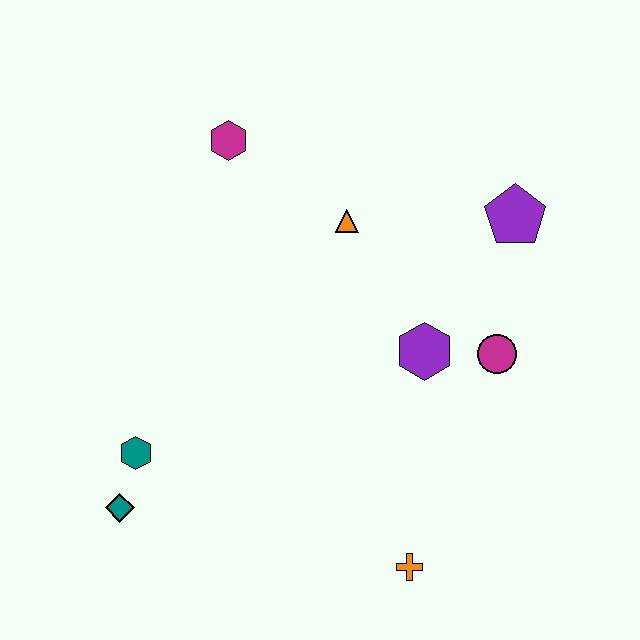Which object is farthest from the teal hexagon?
The purple pentagon is farthest from the teal hexagon.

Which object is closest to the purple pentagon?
The magenta circle is closest to the purple pentagon.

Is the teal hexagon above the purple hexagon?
No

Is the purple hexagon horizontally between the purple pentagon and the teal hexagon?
Yes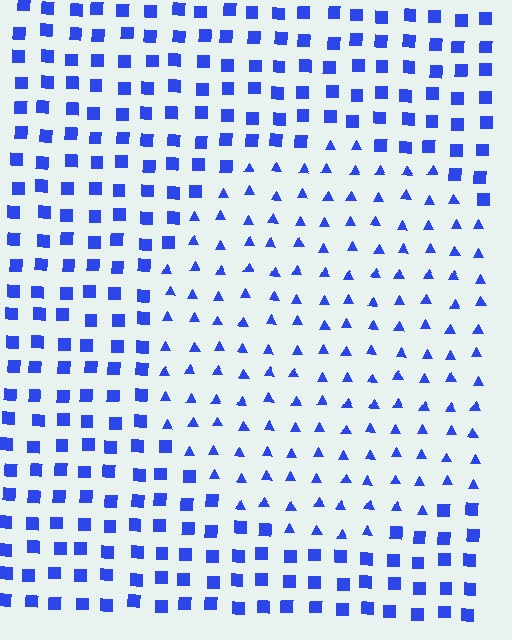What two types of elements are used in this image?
The image uses triangles inside the circle region and squares outside it.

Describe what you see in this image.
The image is filled with small blue elements arranged in a uniform grid. A circle-shaped region contains triangles, while the surrounding area contains squares. The boundary is defined purely by the change in element shape.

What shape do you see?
I see a circle.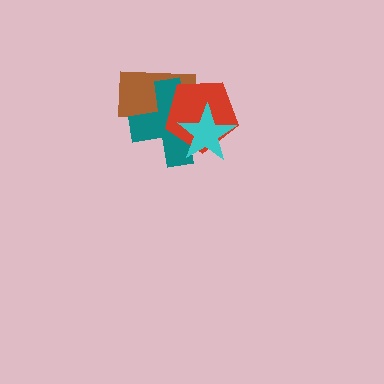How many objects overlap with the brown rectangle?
2 objects overlap with the brown rectangle.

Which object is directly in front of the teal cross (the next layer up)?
The red pentagon is directly in front of the teal cross.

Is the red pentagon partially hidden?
Yes, it is partially covered by another shape.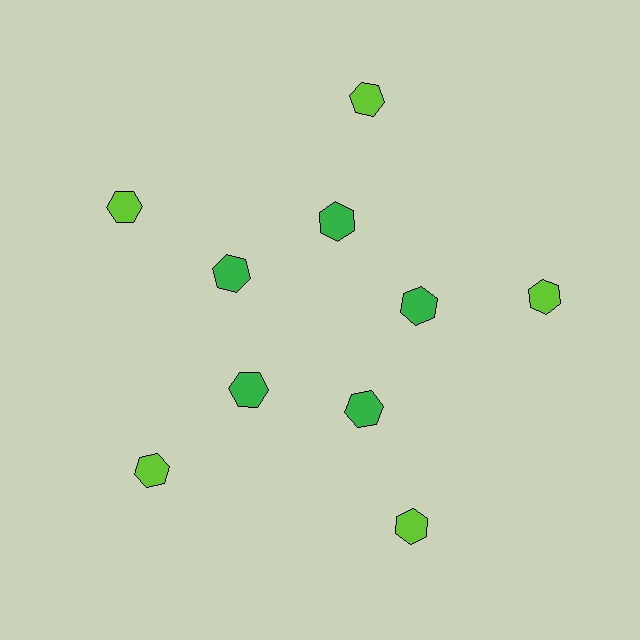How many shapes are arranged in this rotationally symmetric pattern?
There are 10 shapes, arranged in 5 groups of 2.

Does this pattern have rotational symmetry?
Yes, this pattern has 5-fold rotational symmetry. It looks the same after rotating 72 degrees around the center.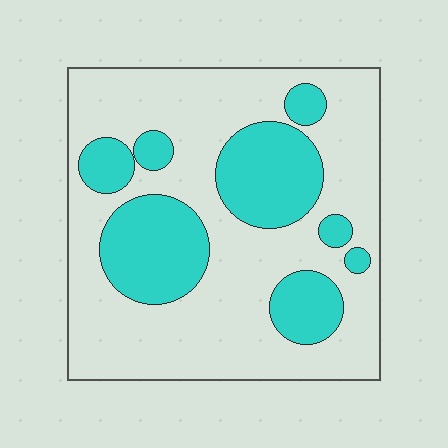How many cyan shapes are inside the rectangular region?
8.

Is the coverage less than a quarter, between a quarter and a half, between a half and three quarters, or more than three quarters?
Between a quarter and a half.